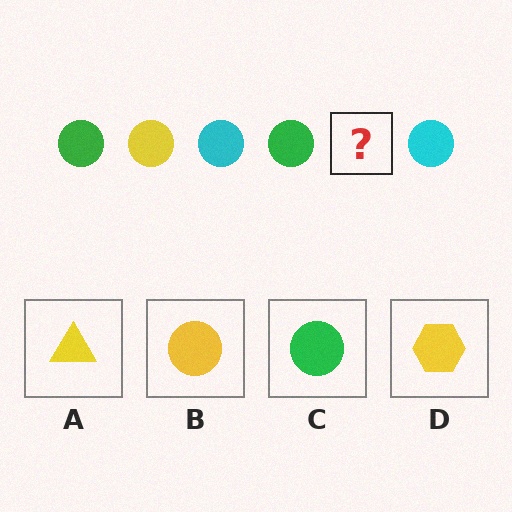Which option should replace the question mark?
Option B.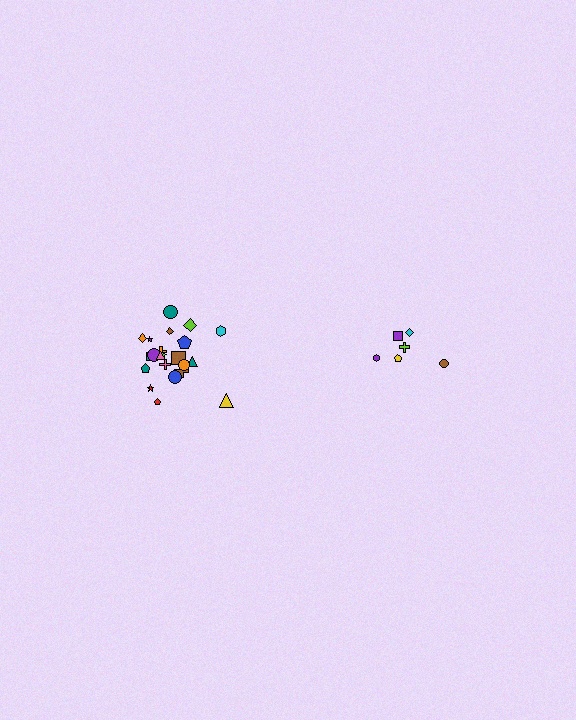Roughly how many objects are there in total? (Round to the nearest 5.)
Roughly 30 objects in total.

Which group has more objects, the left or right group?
The left group.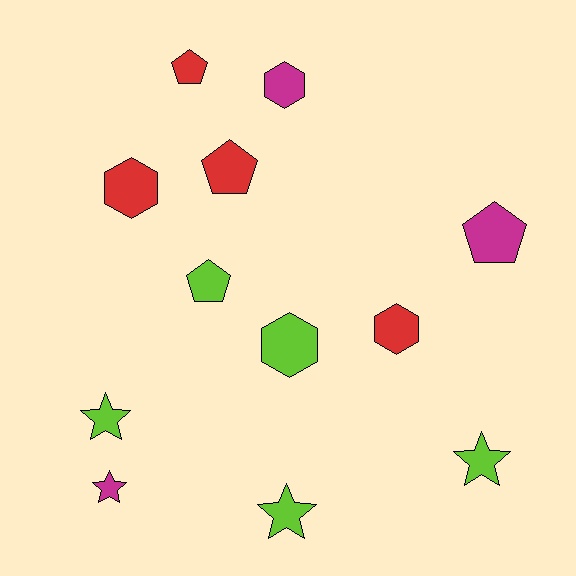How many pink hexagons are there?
There are no pink hexagons.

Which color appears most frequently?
Lime, with 5 objects.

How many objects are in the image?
There are 12 objects.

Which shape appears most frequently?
Star, with 4 objects.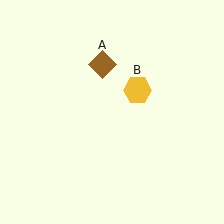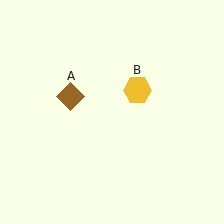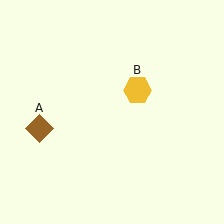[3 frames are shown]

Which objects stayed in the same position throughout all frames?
Yellow hexagon (object B) remained stationary.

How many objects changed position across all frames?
1 object changed position: brown diamond (object A).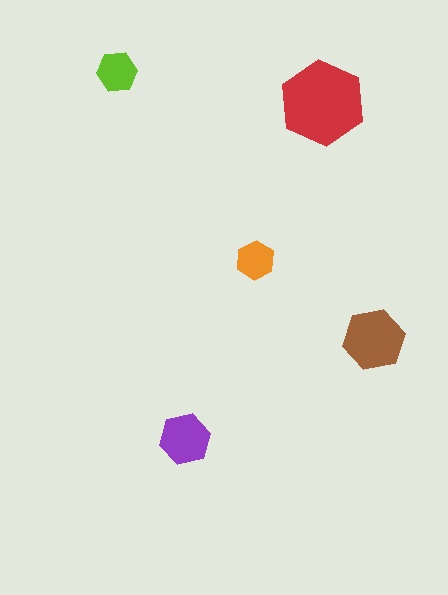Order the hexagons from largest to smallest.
the red one, the brown one, the purple one, the lime one, the orange one.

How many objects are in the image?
There are 5 objects in the image.